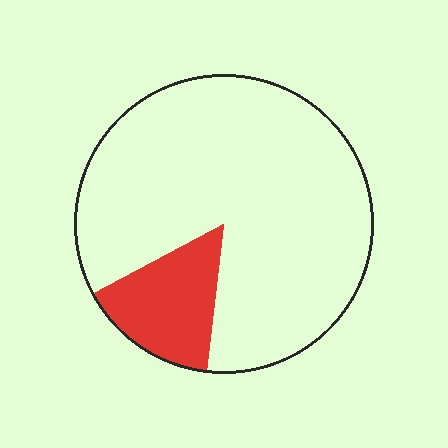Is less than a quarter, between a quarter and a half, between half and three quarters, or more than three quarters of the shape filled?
Less than a quarter.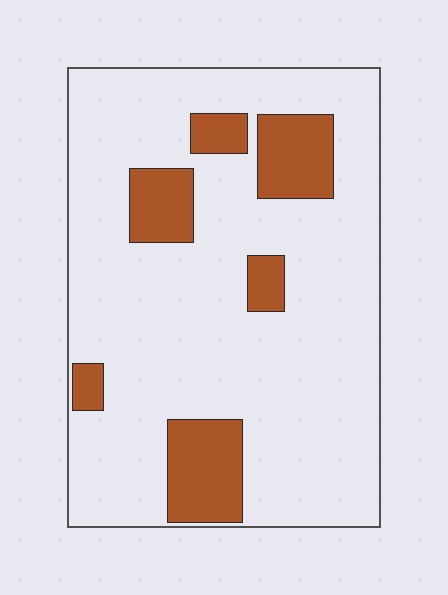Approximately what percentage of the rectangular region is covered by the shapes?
Approximately 20%.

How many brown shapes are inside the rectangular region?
6.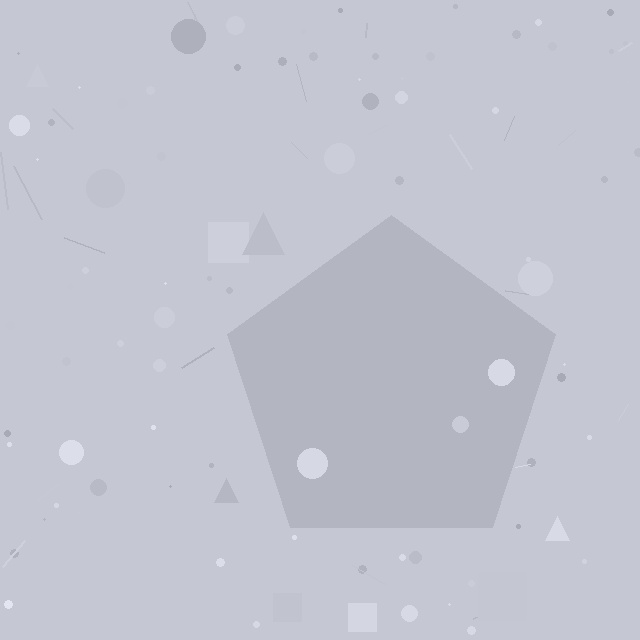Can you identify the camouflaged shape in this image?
The camouflaged shape is a pentagon.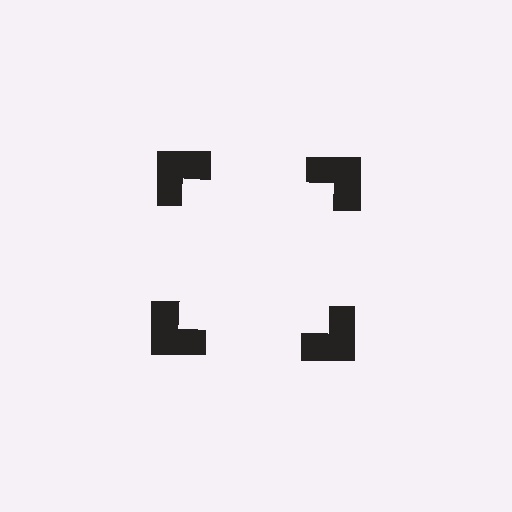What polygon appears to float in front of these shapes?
An illusory square — its edges are inferred from the aligned wedge cuts in the notched squares, not physically drawn.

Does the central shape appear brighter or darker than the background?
It typically appears slightly brighter than the background, even though no actual brightness change is drawn.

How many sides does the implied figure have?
4 sides.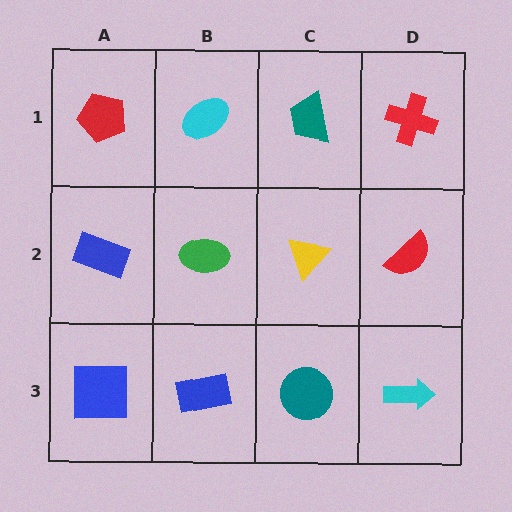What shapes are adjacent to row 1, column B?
A green ellipse (row 2, column B), a red pentagon (row 1, column A), a teal trapezoid (row 1, column C).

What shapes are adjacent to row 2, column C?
A teal trapezoid (row 1, column C), a teal circle (row 3, column C), a green ellipse (row 2, column B), a red semicircle (row 2, column D).